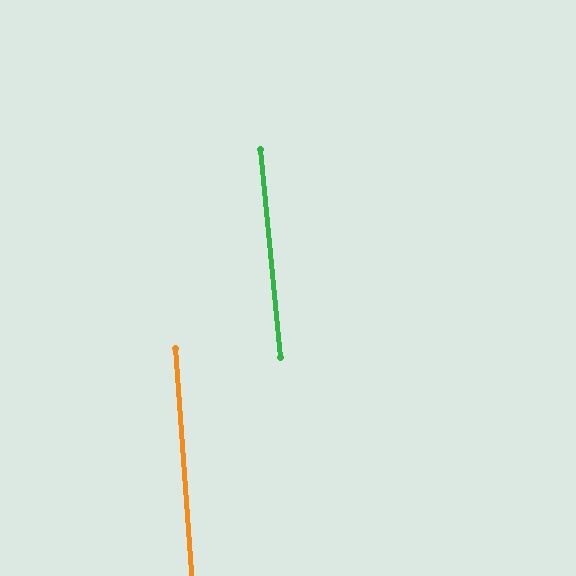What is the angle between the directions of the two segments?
Approximately 1 degree.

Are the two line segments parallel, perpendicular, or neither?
Parallel — their directions differ by only 1.2°.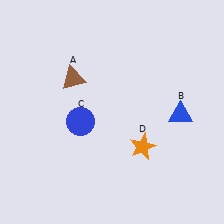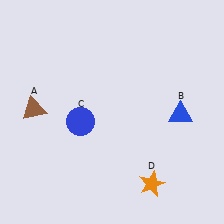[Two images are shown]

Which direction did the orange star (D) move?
The orange star (D) moved down.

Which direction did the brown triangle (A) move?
The brown triangle (A) moved left.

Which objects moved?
The objects that moved are: the brown triangle (A), the orange star (D).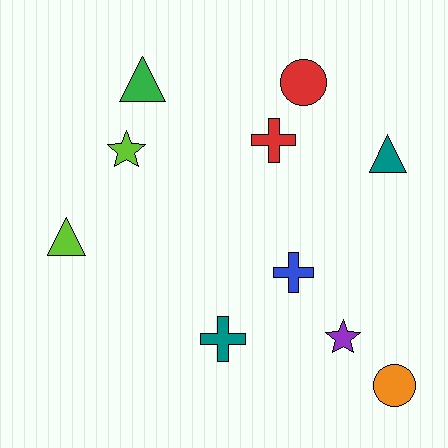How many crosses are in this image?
There are 3 crosses.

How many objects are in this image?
There are 10 objects.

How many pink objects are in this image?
There are no pink objects.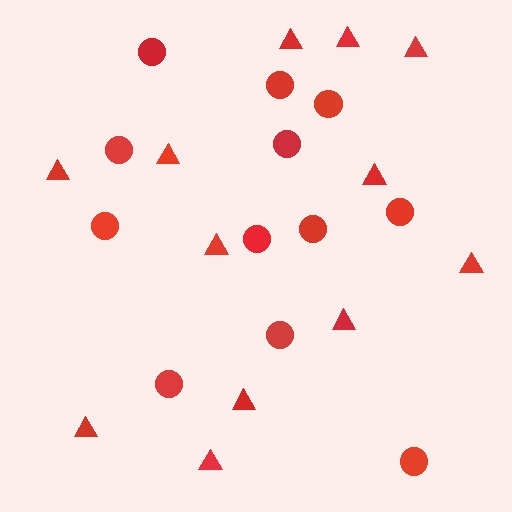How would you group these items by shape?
There are 2 groups: one group of circles (12) and one group of triangles (12).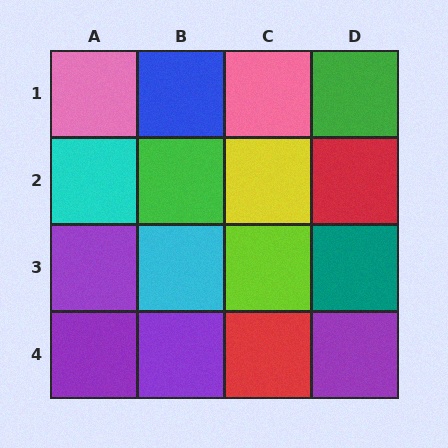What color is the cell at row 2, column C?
Yellow.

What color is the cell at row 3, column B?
Cyan.